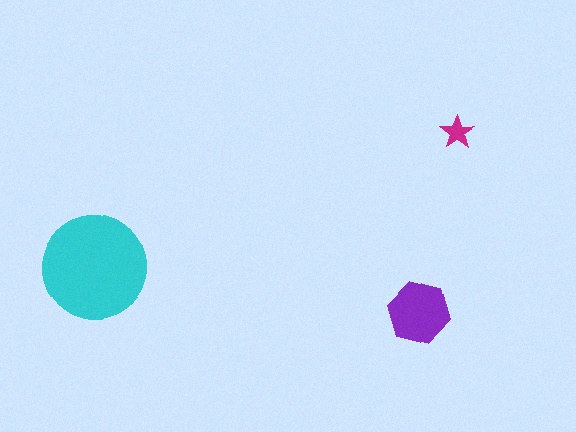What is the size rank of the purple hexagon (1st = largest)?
2nd.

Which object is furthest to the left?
The cyan circle is leftmost.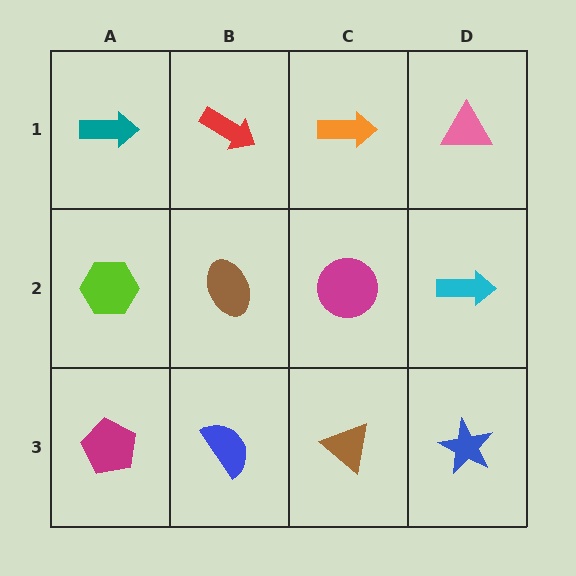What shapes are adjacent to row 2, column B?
A red arrow (row 1, column B), a blue semicircle (row 3, column B), a lime hexagon (row 2, column A), a magenta circle (row 2, column C).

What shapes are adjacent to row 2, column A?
A teal arrow (row 1, column A), a magenta pentagon (row 3, column A), a brown ellipse (row 2, column B).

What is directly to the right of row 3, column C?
A blue star.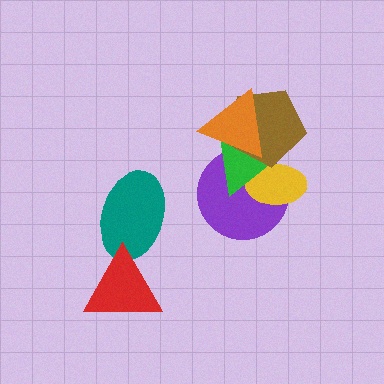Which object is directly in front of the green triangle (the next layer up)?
The brown pentagon is directly in front of the green triangle.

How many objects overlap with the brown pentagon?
4 objects overlap with the brown pentagon.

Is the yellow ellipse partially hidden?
Yes, it is partially covered by another shape.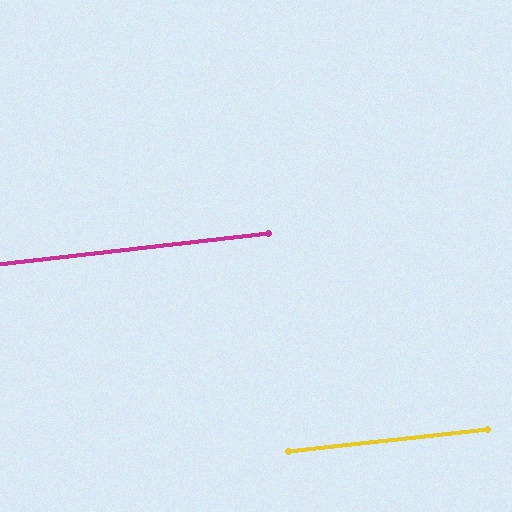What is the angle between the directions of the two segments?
Approximately 0 degrees.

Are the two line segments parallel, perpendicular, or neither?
Parallel — their directions differ by only 0.3°.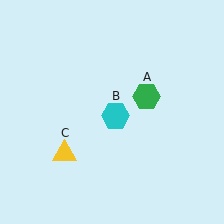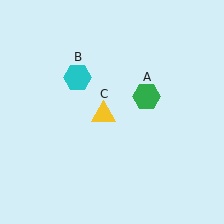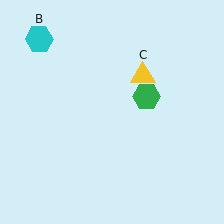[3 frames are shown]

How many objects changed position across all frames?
2 objects changed position: cyan hexagon (object B), yellow triangle (object C).